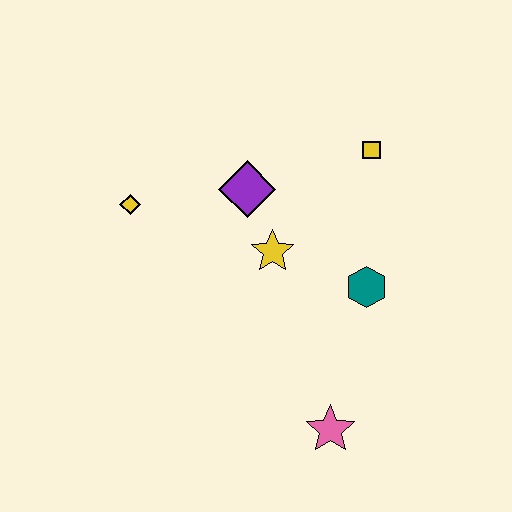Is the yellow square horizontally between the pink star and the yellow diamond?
No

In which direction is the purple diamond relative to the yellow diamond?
The purple diamond is to the right of the yellow diamond.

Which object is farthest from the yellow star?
The pink star is farthest from the yellow star.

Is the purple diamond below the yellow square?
Yes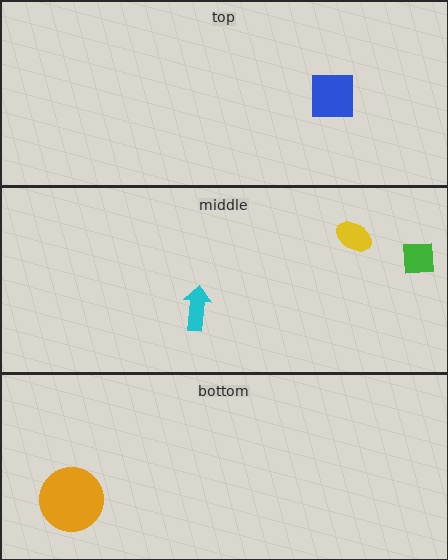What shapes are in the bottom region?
The orange circle.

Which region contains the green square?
The middle region.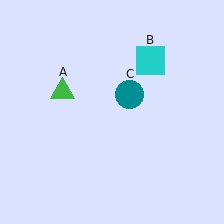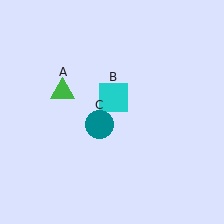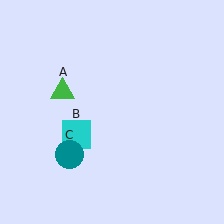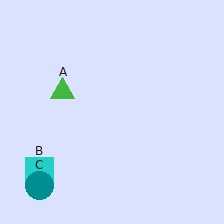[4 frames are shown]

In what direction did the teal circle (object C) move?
The teal circle (object C) moved down and to the left.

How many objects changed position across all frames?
2 objects changed position: cyan square (object B), teal circle (object C).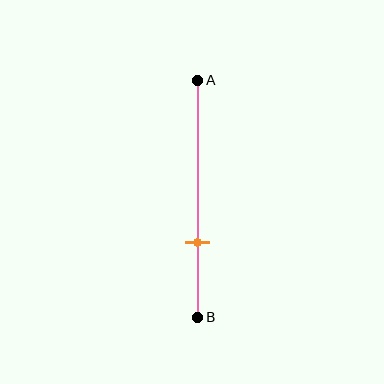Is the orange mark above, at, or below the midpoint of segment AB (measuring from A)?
The orange mark is below the midpoint of segment AB.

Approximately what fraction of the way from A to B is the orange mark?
The orange mark is approximately 70% of the way from A to B.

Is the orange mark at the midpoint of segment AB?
No, the mark is at about 70% from A, not at the 50% midpoint.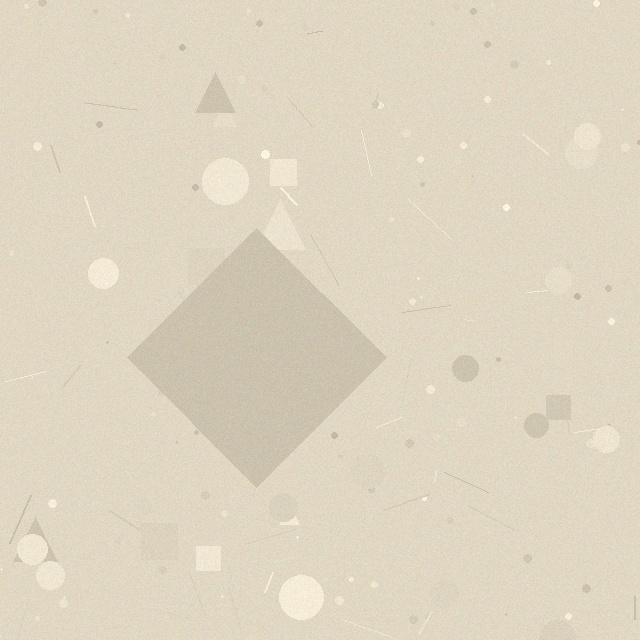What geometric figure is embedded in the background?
A diamond is embedded in the background.